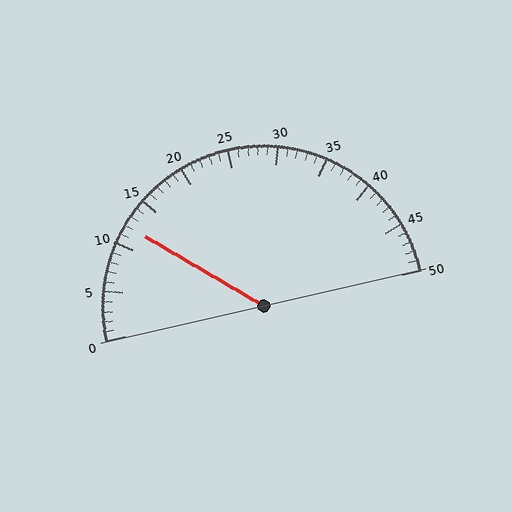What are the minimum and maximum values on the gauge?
The gauge ranges from 0 to 50.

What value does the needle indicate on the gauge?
The needle indicates approximately 12.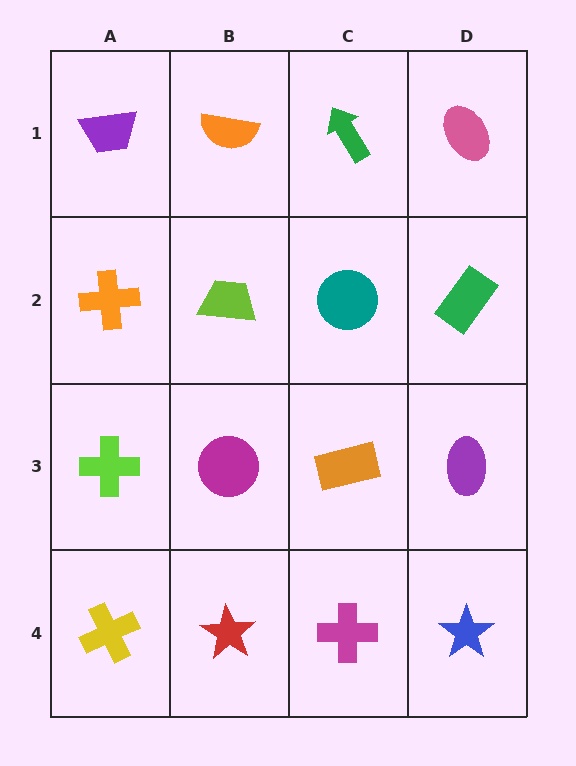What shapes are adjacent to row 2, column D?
A pink ellipse (row 1, column D), a purple ellipse (row 3, column D), a teal circle (row 2, column C).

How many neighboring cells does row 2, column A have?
3.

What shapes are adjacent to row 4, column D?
A purple ellipse (row 3, column D), a magenta cross (row 4, column C).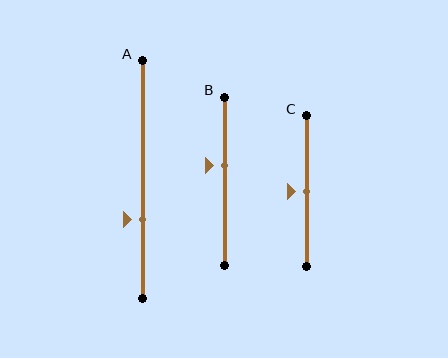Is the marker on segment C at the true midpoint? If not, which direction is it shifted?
Yes, the marker on segment C is at the true midpoint.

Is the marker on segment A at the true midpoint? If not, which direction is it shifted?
No, the marker on segment A is shifted downward by about 17% of the segment length.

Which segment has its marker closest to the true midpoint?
Segment C has its marker closest to the true midpoint.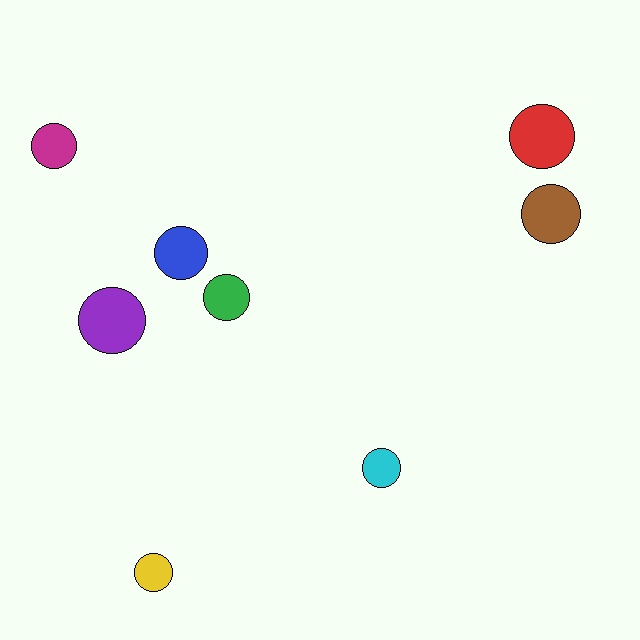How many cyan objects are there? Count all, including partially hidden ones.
There is 1 cyan object.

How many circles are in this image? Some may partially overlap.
There are 8 circles.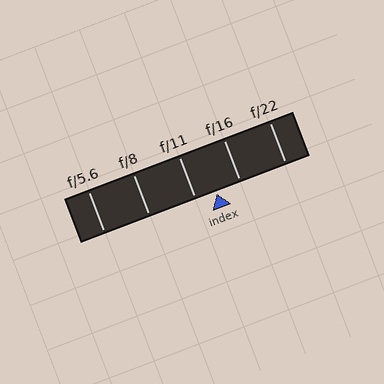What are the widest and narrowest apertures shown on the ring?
The widest aperture shown is f/5.6 and the narrowest is f/22.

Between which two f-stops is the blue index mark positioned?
The index mark is between f/11 and f/16.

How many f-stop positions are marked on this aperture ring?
There are 5 f-stop positions marked.